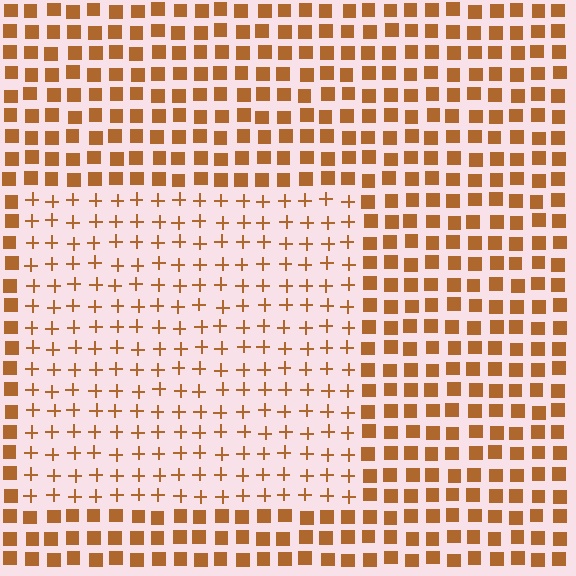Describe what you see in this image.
The image is filled with small brown elements arranged in a uniform grid. A rectangle-shaped region contains plus signs, while the surrounding area contains squares. The boundary is defined purely by the change in element shape.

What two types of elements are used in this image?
The image uses plus signs inside the rectangle region and squares outside it.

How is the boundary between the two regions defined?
The boundary is defined by a change in element shape: plus signs inside vs. squares outside. All elements share the same color and spacing.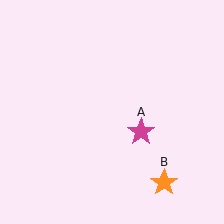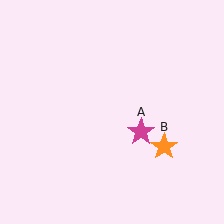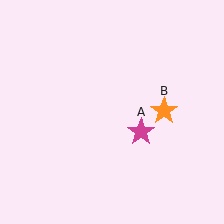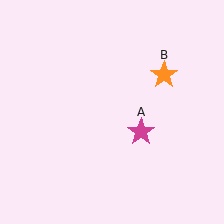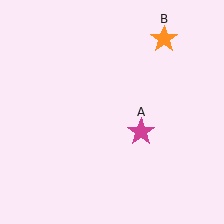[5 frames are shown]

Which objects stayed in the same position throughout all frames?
Magenta star (object A) remained stationary.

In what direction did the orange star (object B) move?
The orange star (object B) moved up.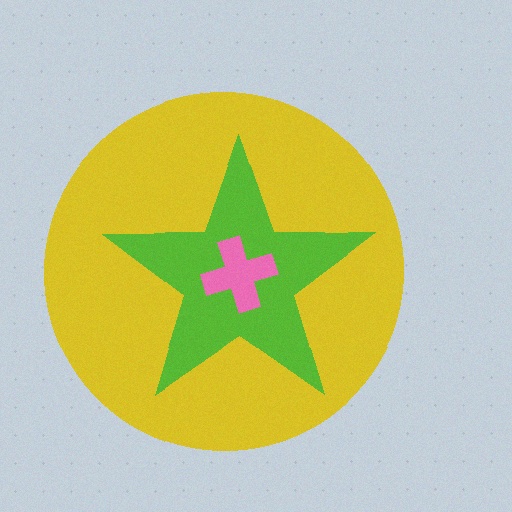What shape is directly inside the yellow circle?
The lime star.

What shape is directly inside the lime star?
The pink cross.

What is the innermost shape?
The pink cross.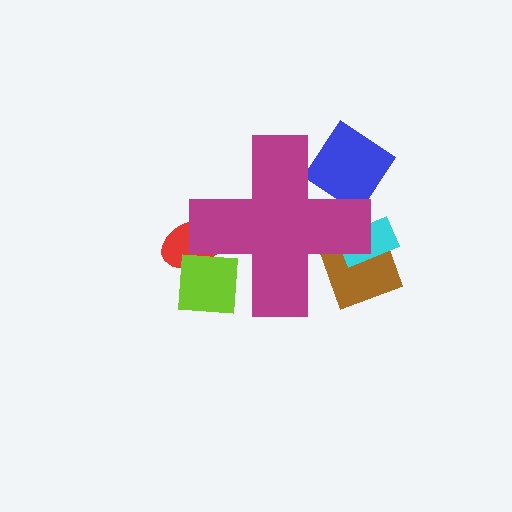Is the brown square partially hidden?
Yes, the brown square is partially hidden behind the magenta cross.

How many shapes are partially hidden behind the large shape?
5 shapes are partially hidden.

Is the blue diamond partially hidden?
Yes, the blue diamond is partially hidden behind the magenta cross.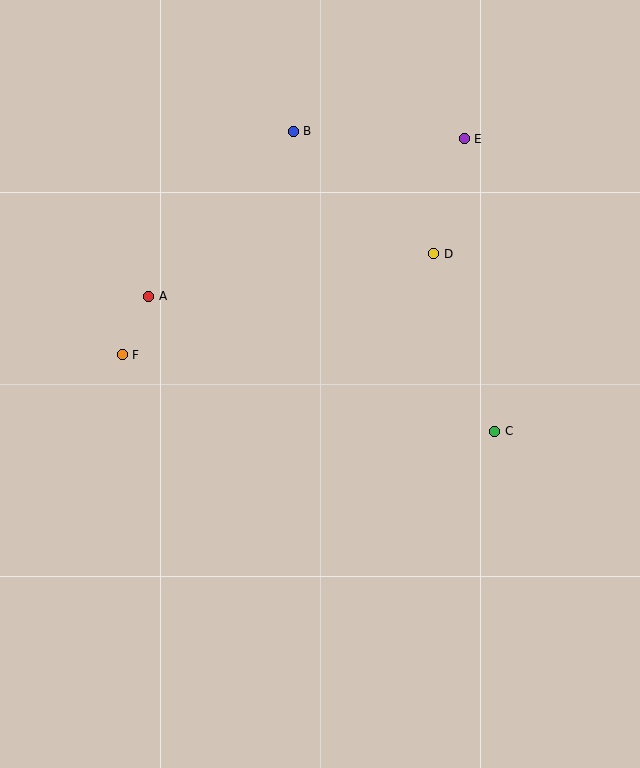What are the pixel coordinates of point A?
Point A is at (149, 296).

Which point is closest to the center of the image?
Point D at (434, 254) is closest to the center.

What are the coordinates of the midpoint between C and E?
The midpoint between C and E is at (480, 285).